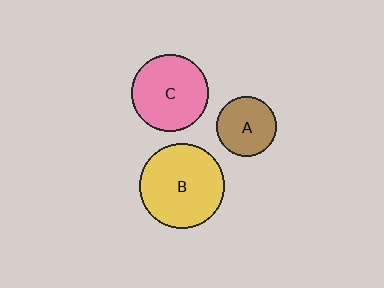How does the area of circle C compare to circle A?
Approximately 1.6 times.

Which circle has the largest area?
Circle B (yellow).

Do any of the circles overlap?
No, none of the circles overlap.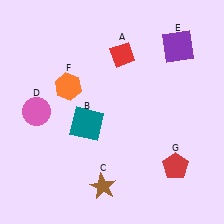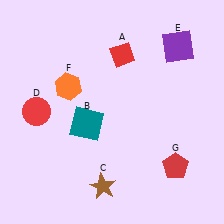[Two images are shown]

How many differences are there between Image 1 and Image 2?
There is 1 difference between the two images.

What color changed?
The circle (D) changed from pink in Image 1 to red in Image 2.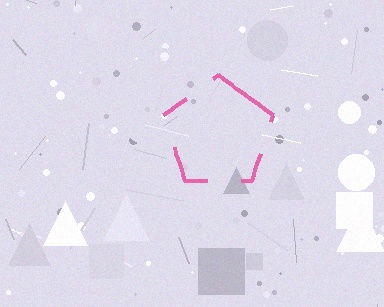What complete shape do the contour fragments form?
The contour fragments form a pentagon.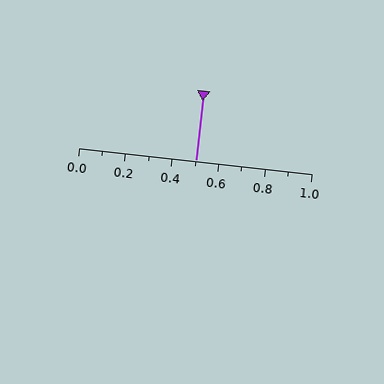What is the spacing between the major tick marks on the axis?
The major ticks are spaced 0.2 apart.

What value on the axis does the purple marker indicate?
The marker indicates approximately 0.5.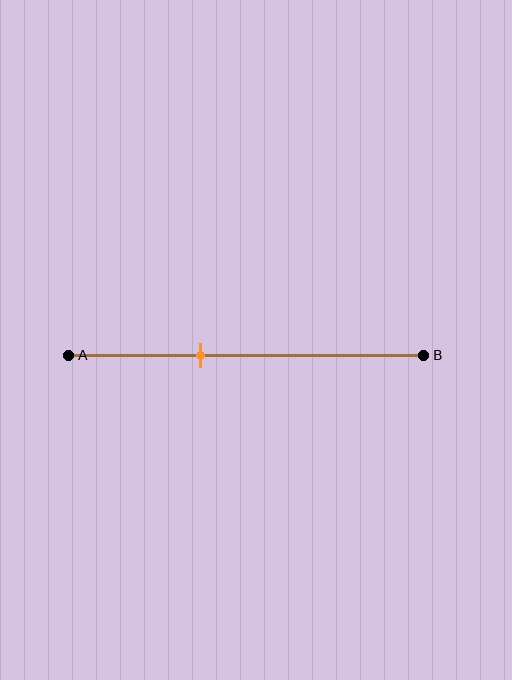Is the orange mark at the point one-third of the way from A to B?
No, the mark is at about 35% from A, not at the 33% one-third point.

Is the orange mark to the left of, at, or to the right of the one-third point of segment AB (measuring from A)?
The orange mark is to the right of the one-third point of segment AB.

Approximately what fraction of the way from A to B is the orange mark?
The orange mark is approximately 35% of the way from A to B.